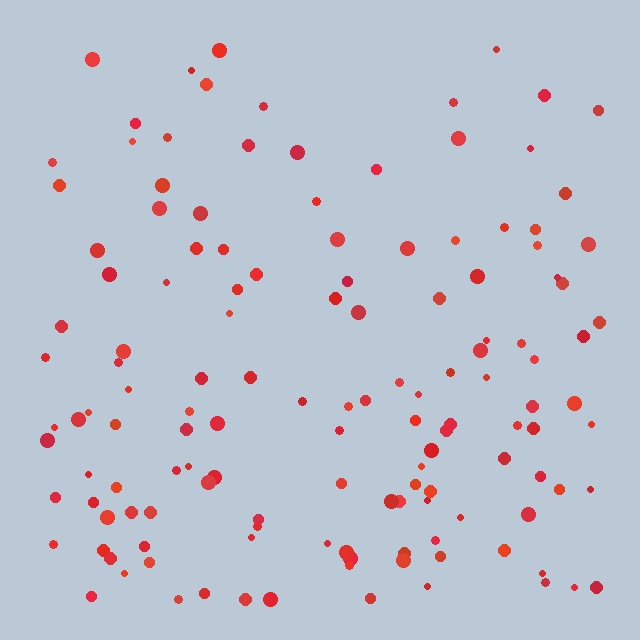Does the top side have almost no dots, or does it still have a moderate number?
Still a moderate number, just noticeably fewer than the bottom.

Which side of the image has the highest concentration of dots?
The bottom.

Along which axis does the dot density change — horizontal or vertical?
Vertical.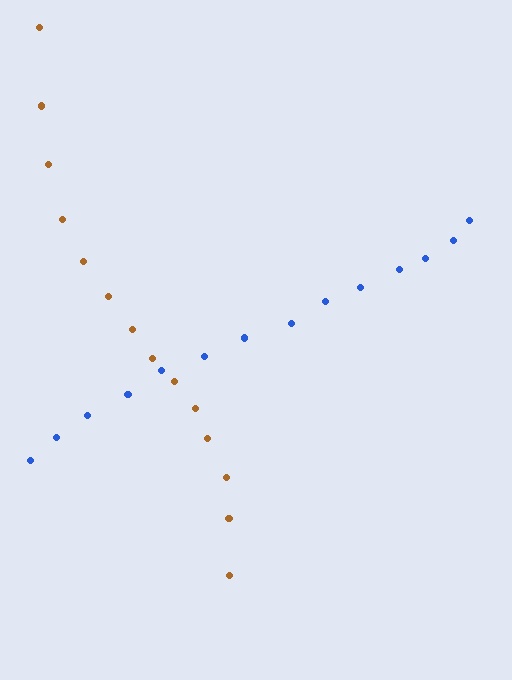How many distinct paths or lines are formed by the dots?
There are 2 distinct paths.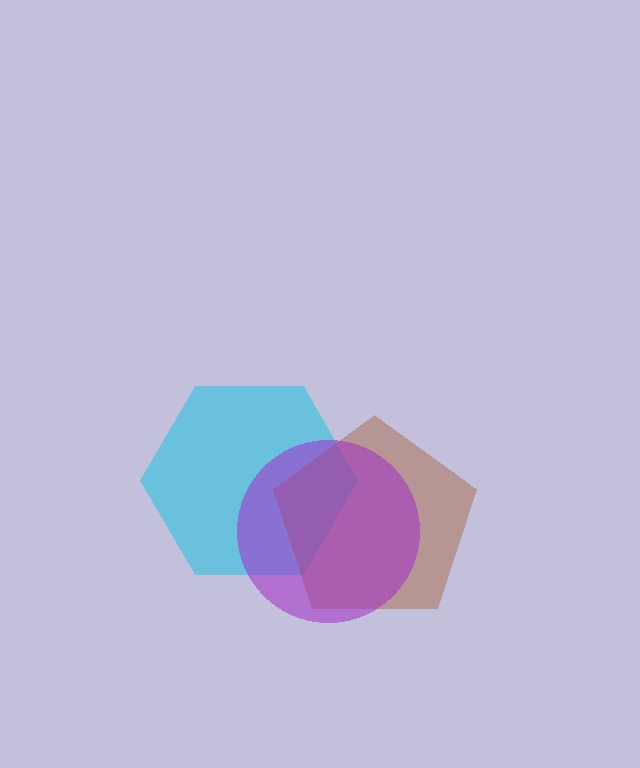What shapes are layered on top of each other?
The layered shapes are: a cyan hexagon, a brown pentagon, a purple circle.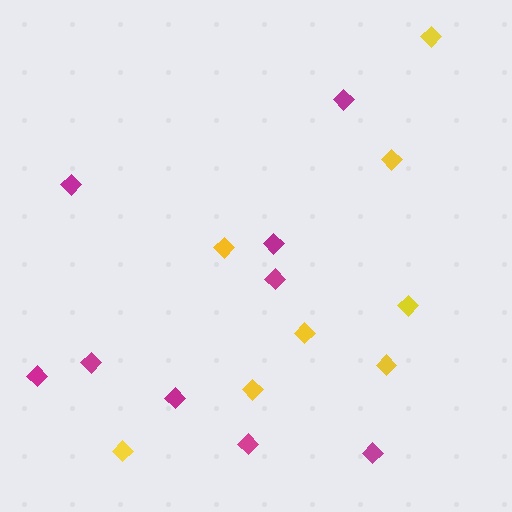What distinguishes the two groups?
There are 2 groups: one group of magenta diamonds (9) and one group of yellow diamonds (8).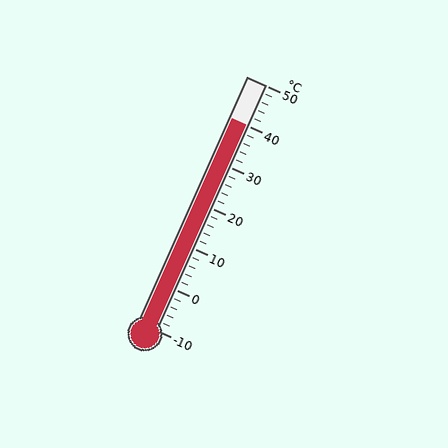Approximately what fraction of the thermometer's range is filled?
The thermometer is filled to approximately 85% of its range.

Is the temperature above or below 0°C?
The temperature is above 0°C.